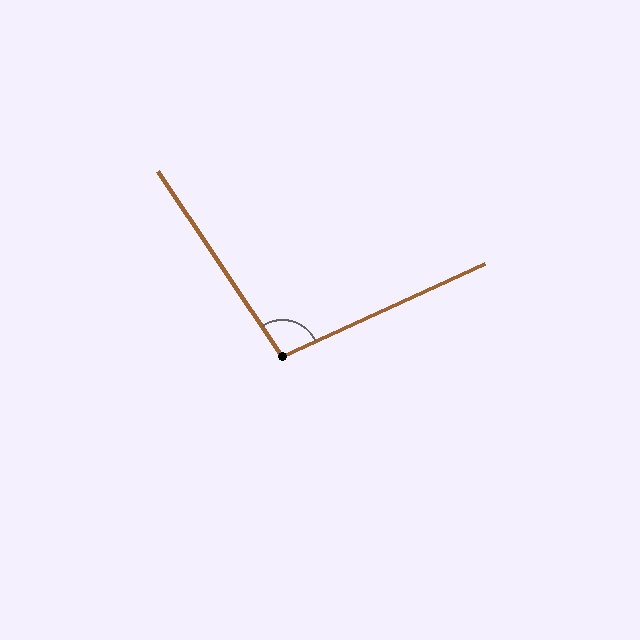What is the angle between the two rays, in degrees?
Approximately 99 degrees.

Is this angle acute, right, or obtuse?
It is obtuse.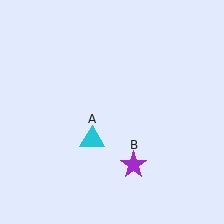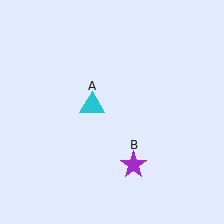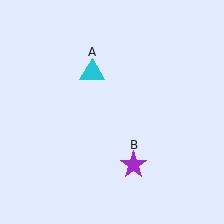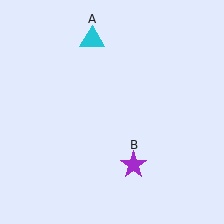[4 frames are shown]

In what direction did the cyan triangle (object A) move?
The cyan triangle (object A) moved up.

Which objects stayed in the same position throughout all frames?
Purple star (object B) remained stationary.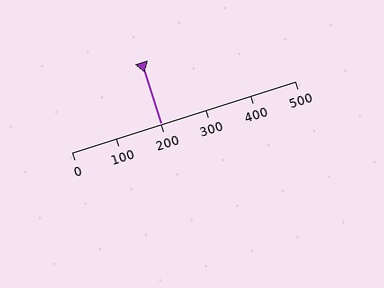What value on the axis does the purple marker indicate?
The marker indicates approximately 200.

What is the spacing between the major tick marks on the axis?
The major ticks are spaced 100 apart.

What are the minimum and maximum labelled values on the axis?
The axis runs from 0 to 500.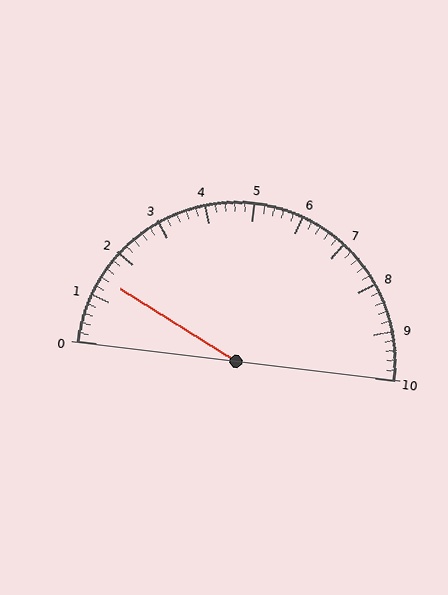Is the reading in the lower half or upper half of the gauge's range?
The reading is in the lower half of the range (0 to 10).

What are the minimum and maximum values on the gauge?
The gauge ranges from 0 to 10.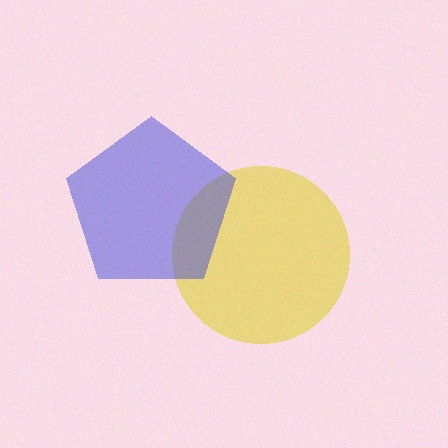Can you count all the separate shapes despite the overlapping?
Yes, there are 2 separate shapes.